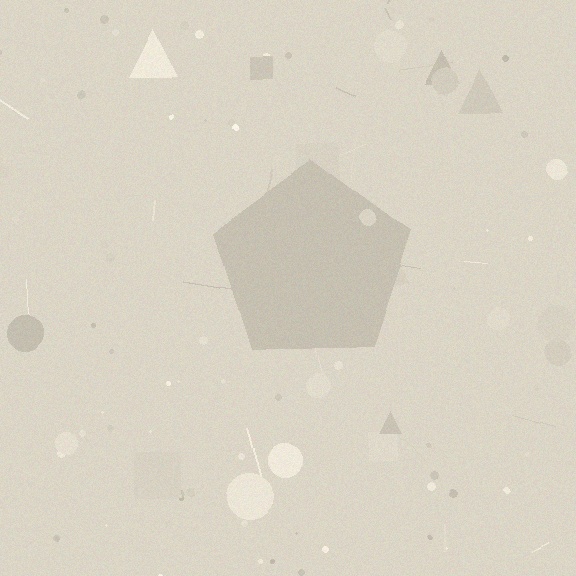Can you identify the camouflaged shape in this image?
The camouflaged shape is a pentagon.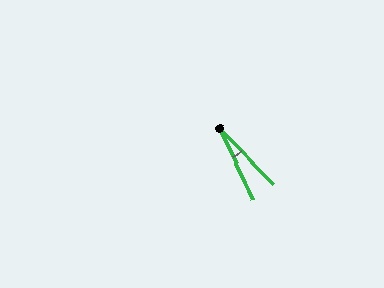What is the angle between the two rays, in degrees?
Approximately 20 degrees.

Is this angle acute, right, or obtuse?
It is acute.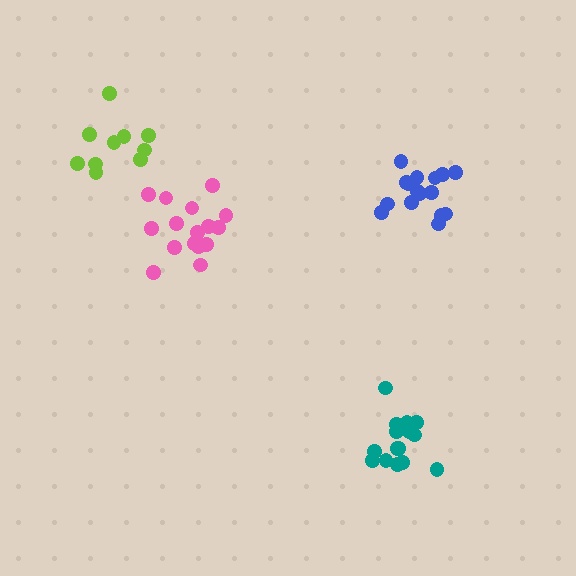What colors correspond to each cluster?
The clusters are colored: teal, blue, pink, lime.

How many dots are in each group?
Group 1: 16 dots, Group 2: 16 dots, Group 3: 16 dots, Group 4: 10 dots (58 total).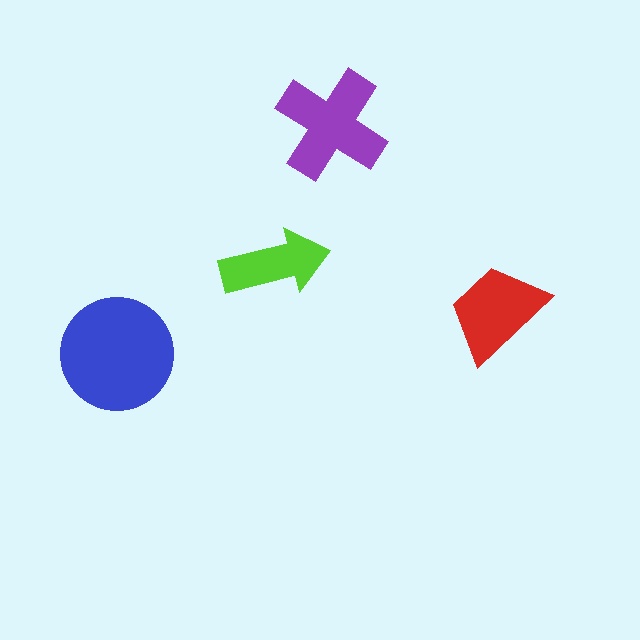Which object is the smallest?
The lime arrow.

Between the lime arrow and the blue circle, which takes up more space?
The blue circle.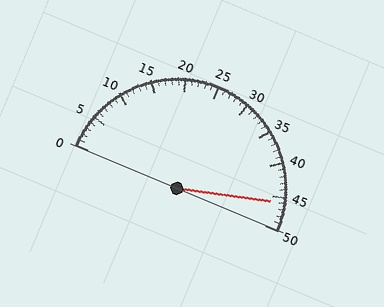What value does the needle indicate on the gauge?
The needle indicates approximately 46.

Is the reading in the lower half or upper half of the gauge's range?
The reading is in the upper half of the range (0 to 50).